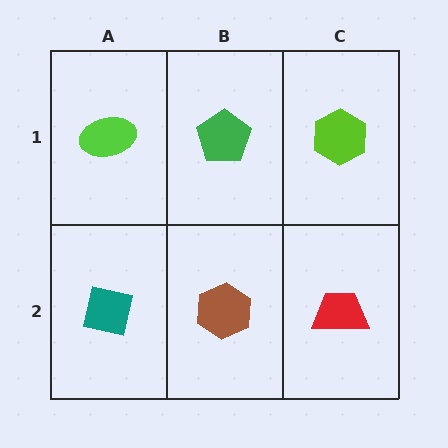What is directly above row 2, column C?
A lime hexagon.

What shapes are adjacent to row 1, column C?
A red trapezoid (row 2, column C), a green pentagon (row 1, column B).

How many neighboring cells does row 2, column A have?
2.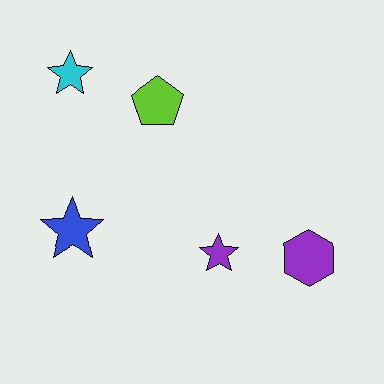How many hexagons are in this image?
There is 1 hexagon.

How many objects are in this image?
There are 5 objects.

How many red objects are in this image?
There are no red objects.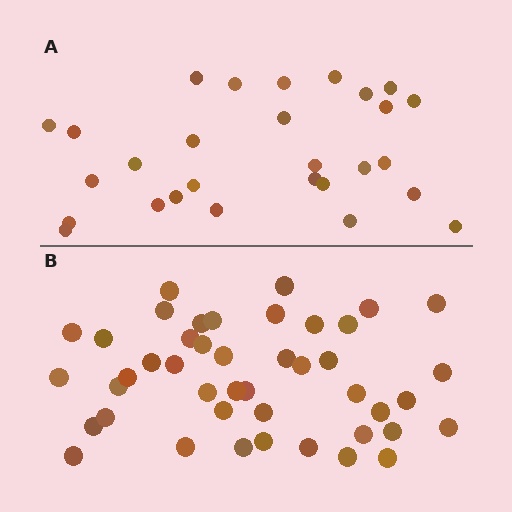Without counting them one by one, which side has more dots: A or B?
Region B (the bottom region) has more dots.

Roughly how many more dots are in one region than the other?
Region B has approximately 15 more dots than region A.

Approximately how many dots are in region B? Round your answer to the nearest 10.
About 40 dots. (The exact count is 44, which rounds to 40.)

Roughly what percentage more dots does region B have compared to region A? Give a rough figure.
About 55% more.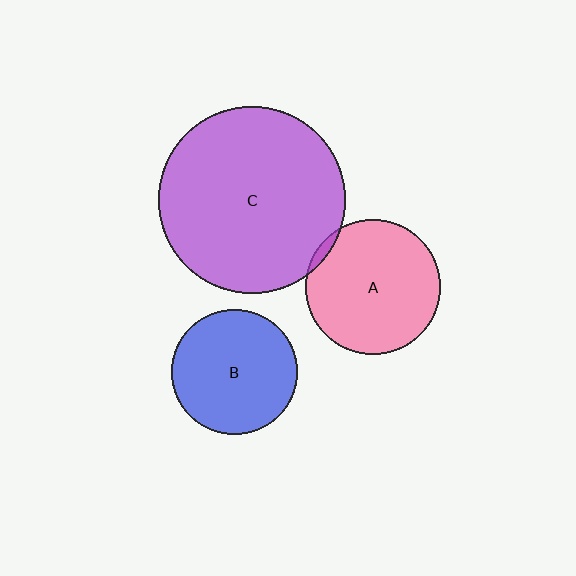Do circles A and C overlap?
Yes.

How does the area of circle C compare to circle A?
Approximately 1.9 times.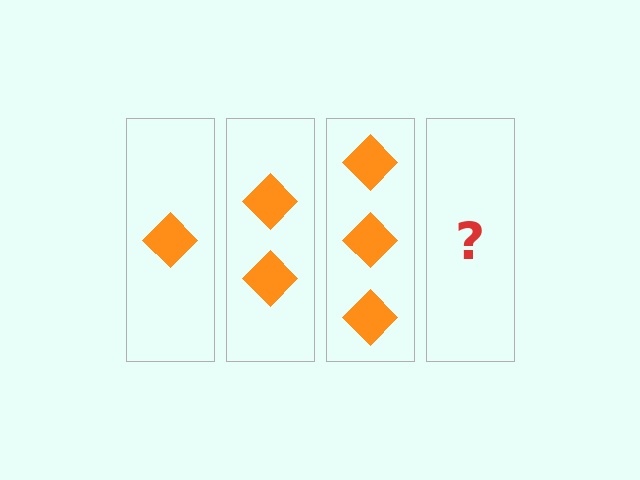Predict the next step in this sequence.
The next step is 4 diamonds.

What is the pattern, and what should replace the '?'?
The pattern is that each step adds one more diamond. The '?' should be 4 diamonds.